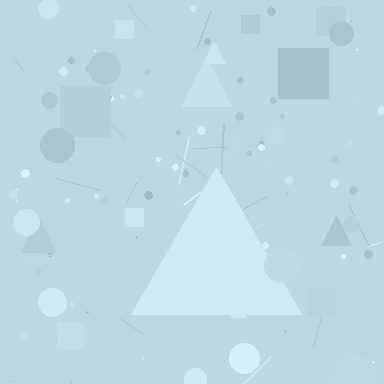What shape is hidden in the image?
A triangle is hidden in the image.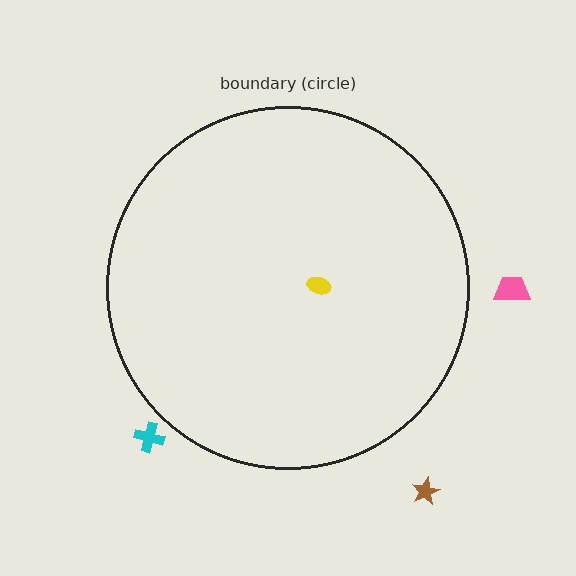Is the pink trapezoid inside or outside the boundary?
Outside.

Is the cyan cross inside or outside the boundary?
Outside.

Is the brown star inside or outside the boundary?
Outside.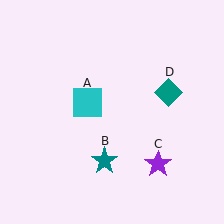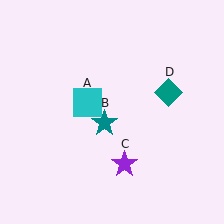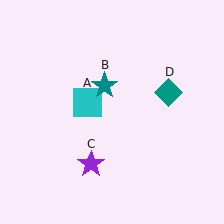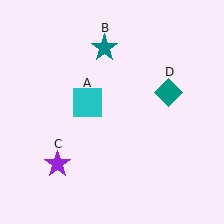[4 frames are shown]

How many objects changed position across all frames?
2 objects changed position: teal star (object B), purple star (object C).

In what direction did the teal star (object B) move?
The teal star (object B) moved up.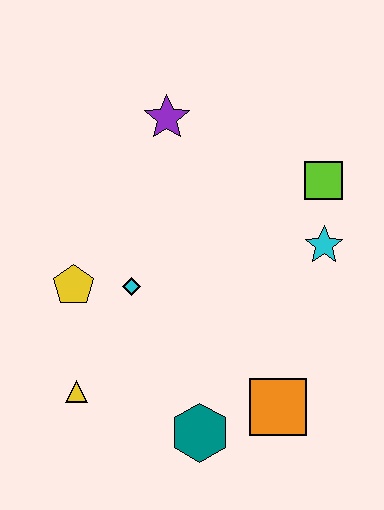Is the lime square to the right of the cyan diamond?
Yes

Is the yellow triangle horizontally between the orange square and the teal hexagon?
No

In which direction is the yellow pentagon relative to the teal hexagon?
The yellow pentagon is above the teal hexagon.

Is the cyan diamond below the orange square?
No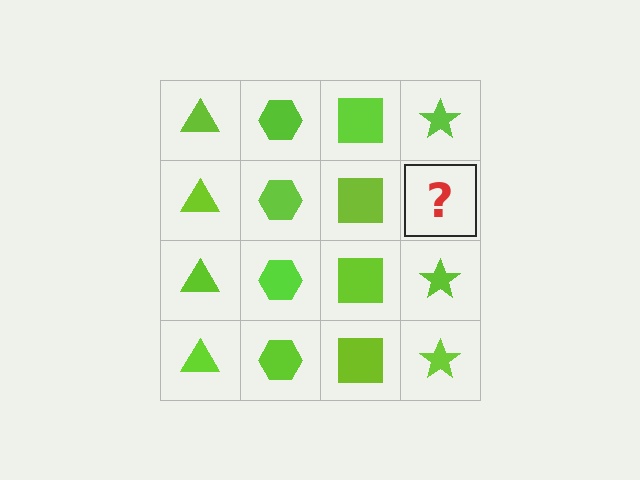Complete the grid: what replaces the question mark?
The question mark should be replaced with a lime star.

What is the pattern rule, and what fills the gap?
The rule is that each column has a consistent shape. The gap should be filled with a lime star.